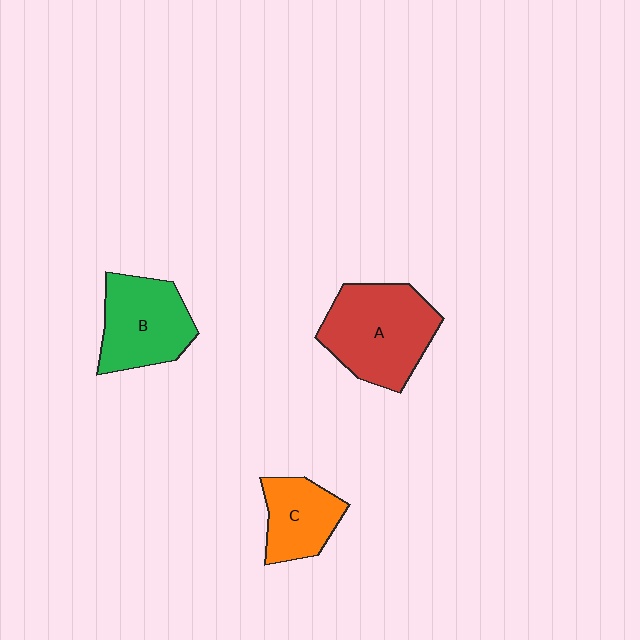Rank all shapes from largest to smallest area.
From largest to smallest: A (red), B (green), C (orange).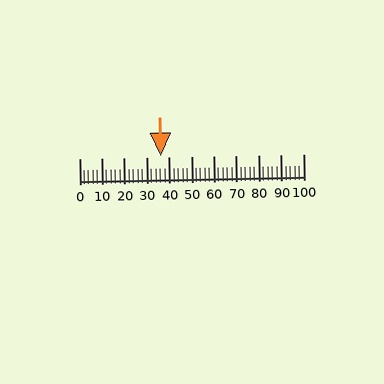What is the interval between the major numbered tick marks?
The major tick marks are spaced 10 units apart.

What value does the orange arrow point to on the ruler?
The orange arrow points to approximately 36.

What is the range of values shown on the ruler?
The ruler shows values from 0 to 100.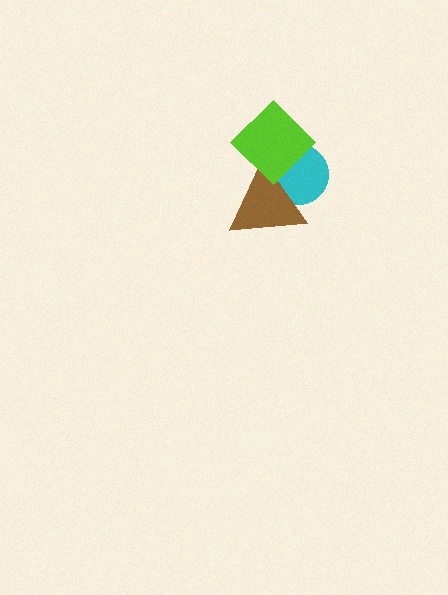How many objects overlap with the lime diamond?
2 objects overlap with the lime diamond.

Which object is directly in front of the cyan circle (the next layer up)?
The brown triangle is directly in front of the cyan circle.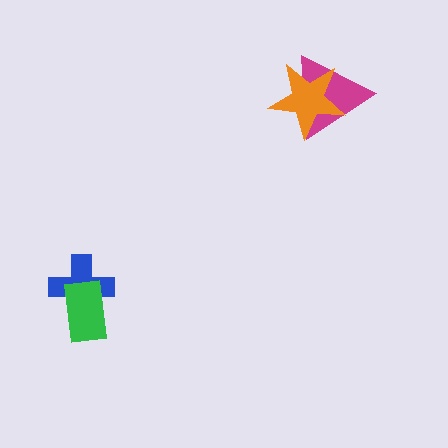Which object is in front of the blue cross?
The green rectangle is in front of the blue cross.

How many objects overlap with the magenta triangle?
1 object overlaps with the magenta triangle.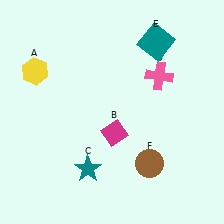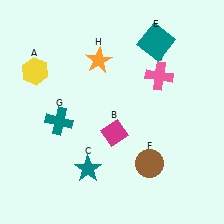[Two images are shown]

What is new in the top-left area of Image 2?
An orange star (H) was added in the top-left area of Image 2.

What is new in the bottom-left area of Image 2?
A teal cross (G) was added in the bottom-left area of Image 2.